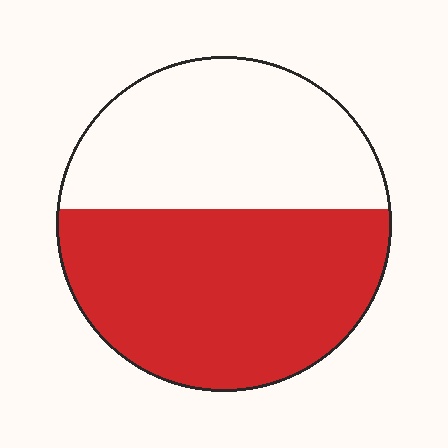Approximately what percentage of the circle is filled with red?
Approximately 55%.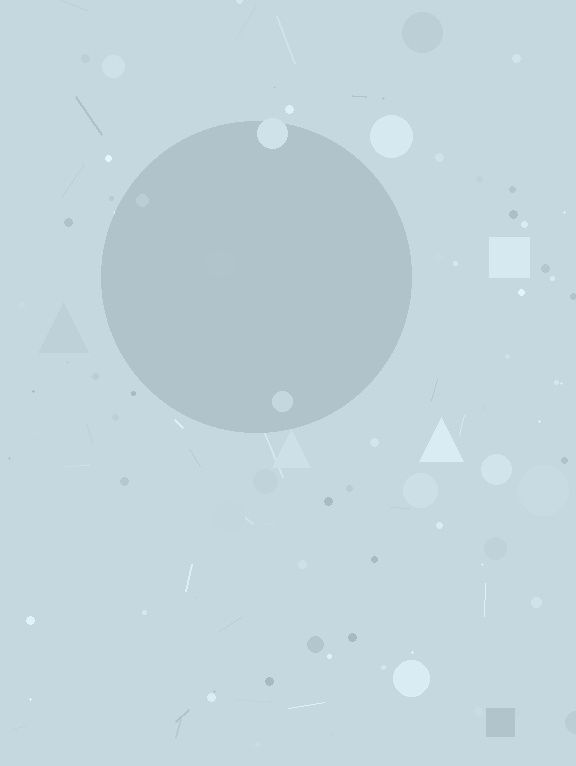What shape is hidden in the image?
A circle is hidden in the image.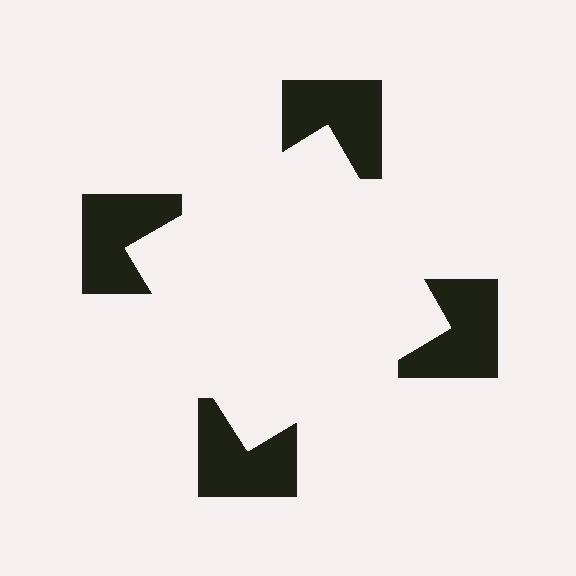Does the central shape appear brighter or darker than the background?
It typically appears slightly brighter than the background, even though no actual brightness change is drawn.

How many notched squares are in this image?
There are 4 — one at each vertex of the illusory square.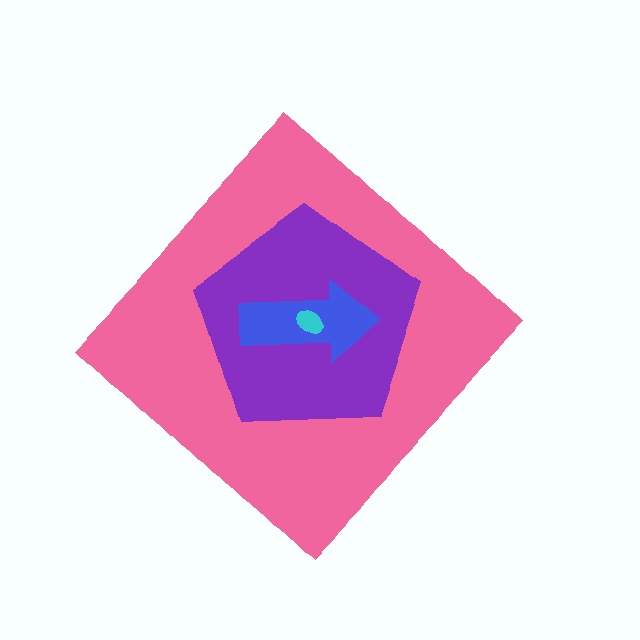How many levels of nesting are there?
4.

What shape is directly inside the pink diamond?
The purple pentagon.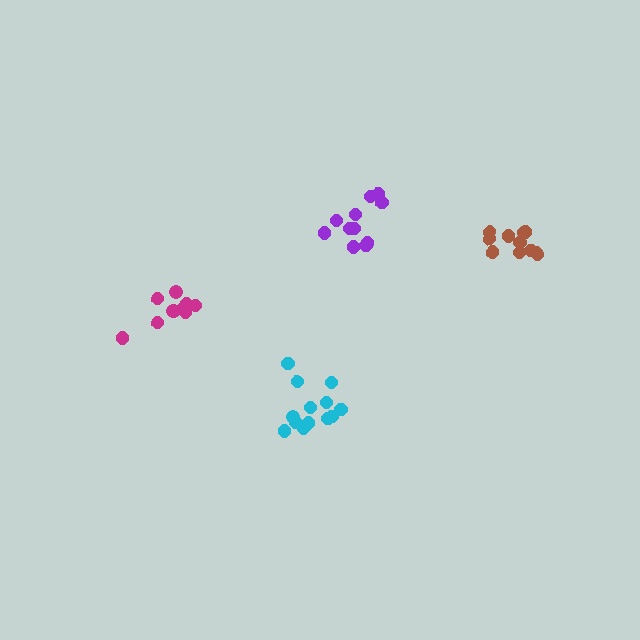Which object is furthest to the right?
The brown cluster is rightmost.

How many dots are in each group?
Group 1: 10 dots, Group 2: 11 dots, Group 3: 11 dots, Group 4: 13 dots (45 total).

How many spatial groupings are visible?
There are 4 spatial groupings.